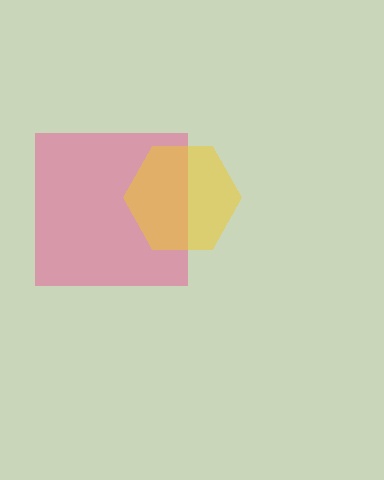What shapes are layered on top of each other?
The layered shapes are: a pink square, a yellow hexagon.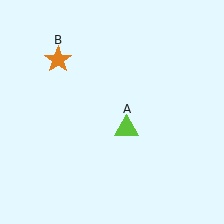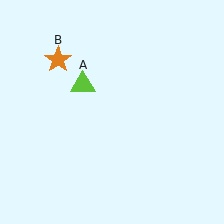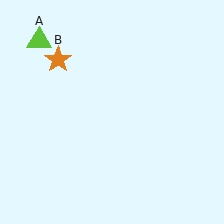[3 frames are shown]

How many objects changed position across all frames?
1 object changed position: lime triangle (object A).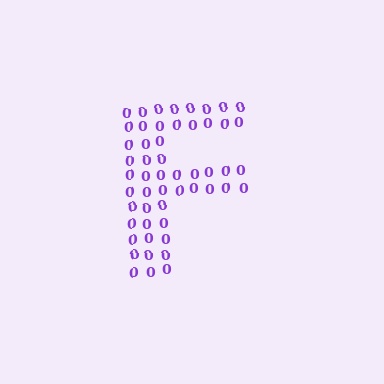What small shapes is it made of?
It is made of small digit 0's.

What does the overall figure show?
The overall figure shows the letter F.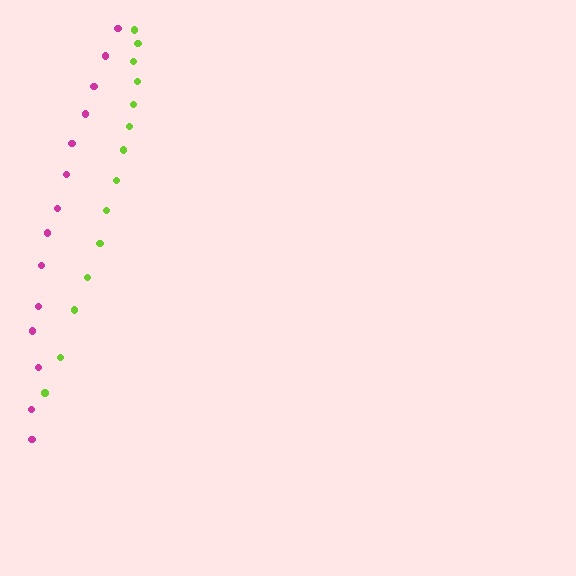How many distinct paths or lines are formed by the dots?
There are 2 distinct paths.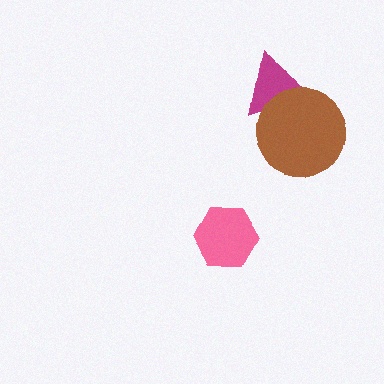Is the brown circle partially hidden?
No, no other shape covers it.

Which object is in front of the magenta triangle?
The brown circle is in front of the magenta triangle.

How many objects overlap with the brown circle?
1 object overlaps with the brown circle.